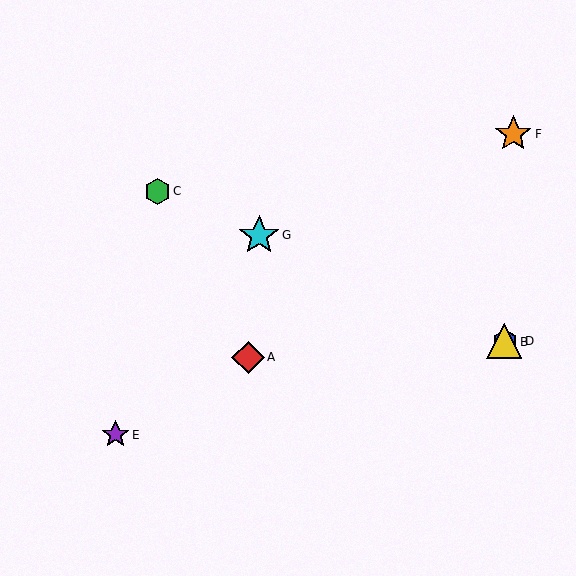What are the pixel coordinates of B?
Object B is at (505, 342).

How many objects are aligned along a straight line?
4 objects (B, C, D, G) are aligned along a straight line.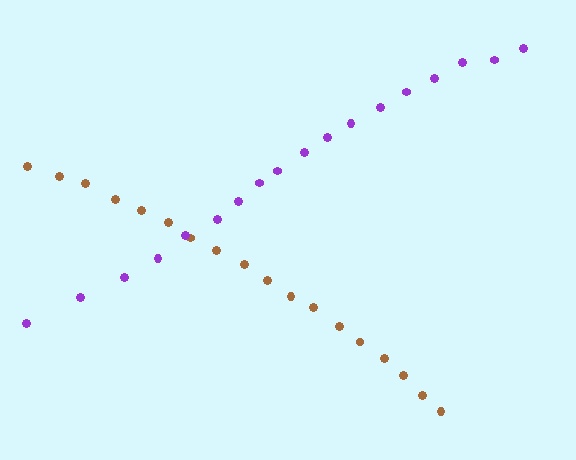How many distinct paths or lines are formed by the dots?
There are 2 distinct paths.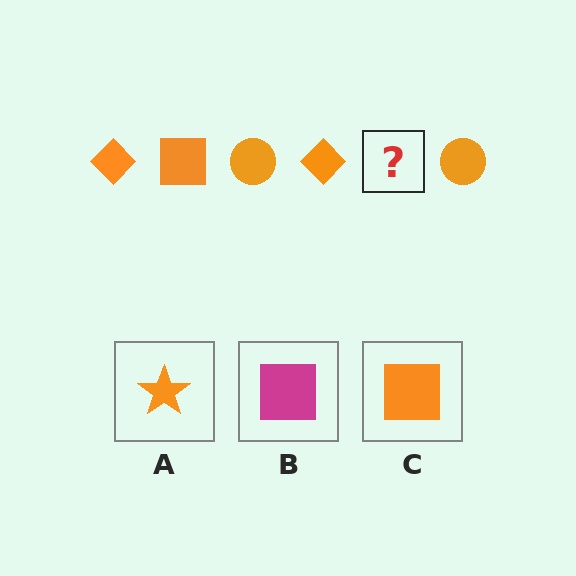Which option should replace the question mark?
Option C.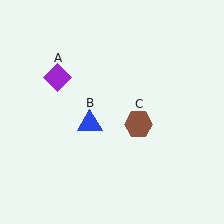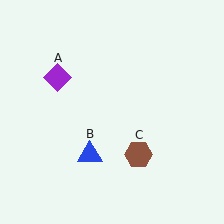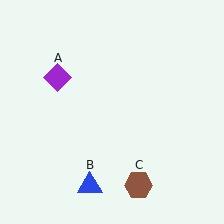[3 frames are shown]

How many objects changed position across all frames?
2 objects changed position: blue triangle (object B), brown hexagon (object C).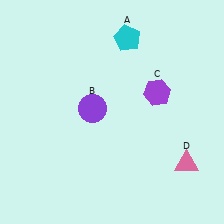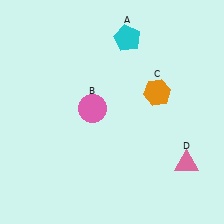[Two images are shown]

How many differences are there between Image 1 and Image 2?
There are 2 differences between the two images.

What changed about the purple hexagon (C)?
In Image 1, C is purple. In Image 2, it changed to orange.